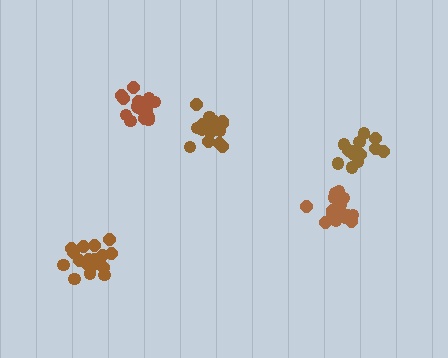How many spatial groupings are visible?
There are 5 spatial groupings.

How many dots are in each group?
Group 1: 16 dots, Group 2: 20 dots, Group 3: 14 dots, Group 4: 18 dots, Group 5: 19 dots (87 total).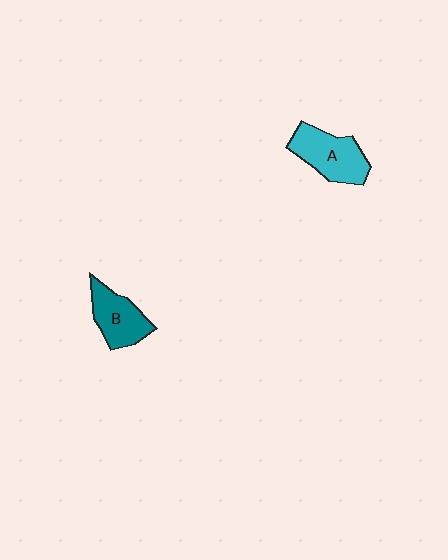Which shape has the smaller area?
Shape B (teal).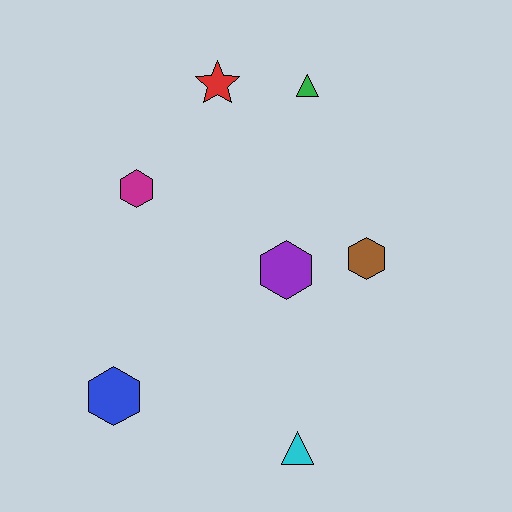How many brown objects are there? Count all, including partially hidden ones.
There is 1 brown object.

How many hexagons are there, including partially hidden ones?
There are 4 hexagons.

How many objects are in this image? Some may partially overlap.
There are 7 objects.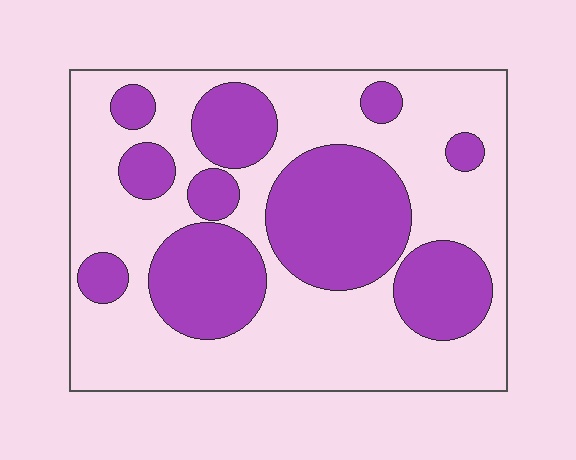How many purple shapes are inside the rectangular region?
10.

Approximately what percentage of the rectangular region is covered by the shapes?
Approximately 35%.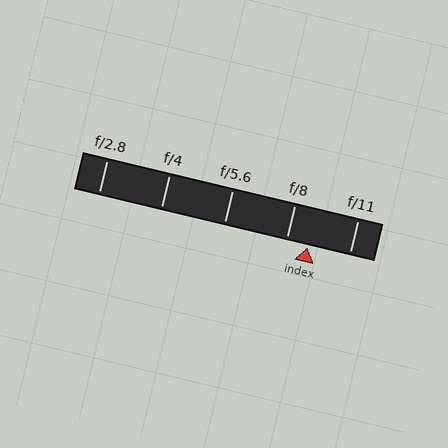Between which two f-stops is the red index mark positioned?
The index mark is between f/8 and f/11.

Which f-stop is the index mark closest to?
The index mark is closest to f/8.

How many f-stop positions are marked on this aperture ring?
There are 5 f-stop positions marked.